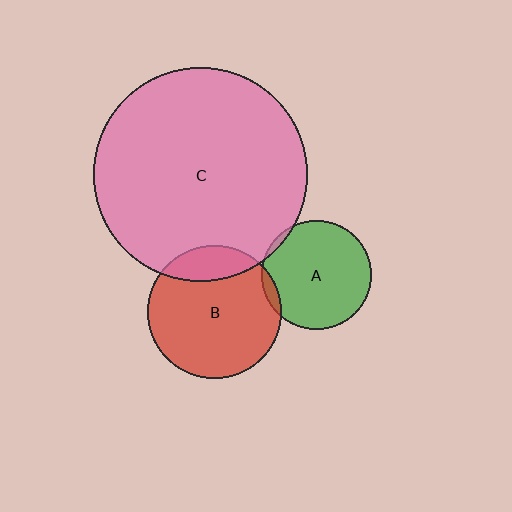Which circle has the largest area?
Circle C (pink).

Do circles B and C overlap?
Yes.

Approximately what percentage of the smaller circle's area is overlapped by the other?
Approximately 20%.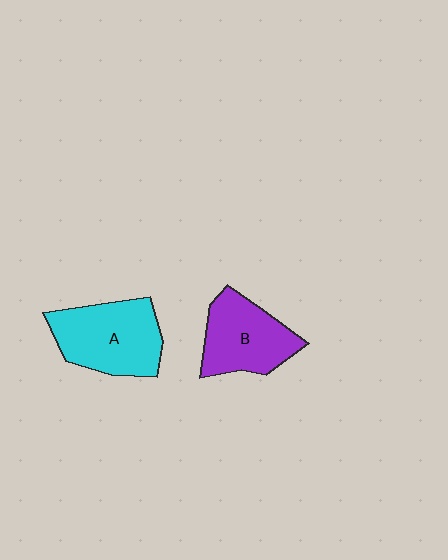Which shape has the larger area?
Shape A (cyan).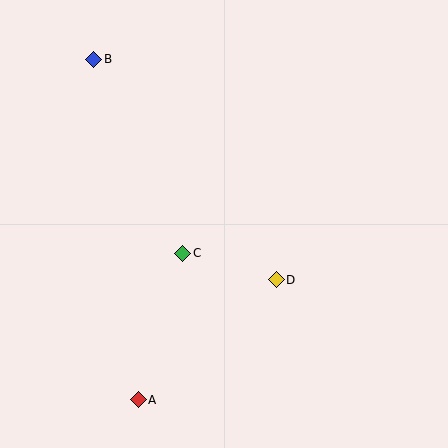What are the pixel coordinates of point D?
Point D is at (276, 280).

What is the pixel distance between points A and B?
The distance between A and B is 343 pixels.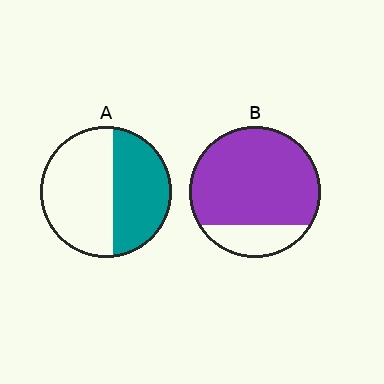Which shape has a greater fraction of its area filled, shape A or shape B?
Shape B.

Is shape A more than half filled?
No.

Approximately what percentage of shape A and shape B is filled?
A is approximately 45% and B is approximately 80%.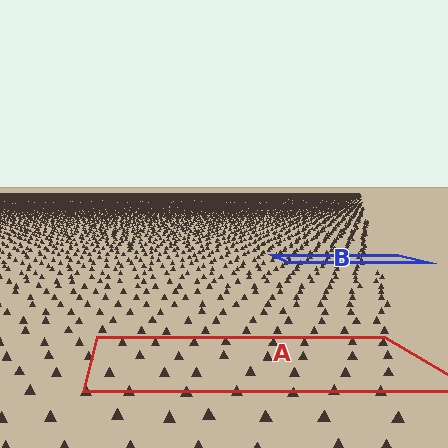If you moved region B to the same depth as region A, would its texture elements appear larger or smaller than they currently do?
They would appear larger. At a closer depth, the same texture elements are projected at a bigger on-screen size.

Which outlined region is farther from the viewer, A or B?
Region B is farther from the viewer — the texture elements inside it appear smaller and more densely packed.